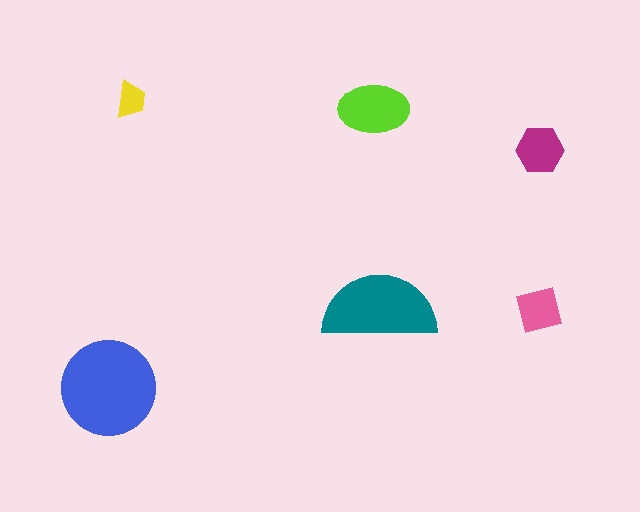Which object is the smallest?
The yellow trapezoid.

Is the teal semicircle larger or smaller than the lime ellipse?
Larger.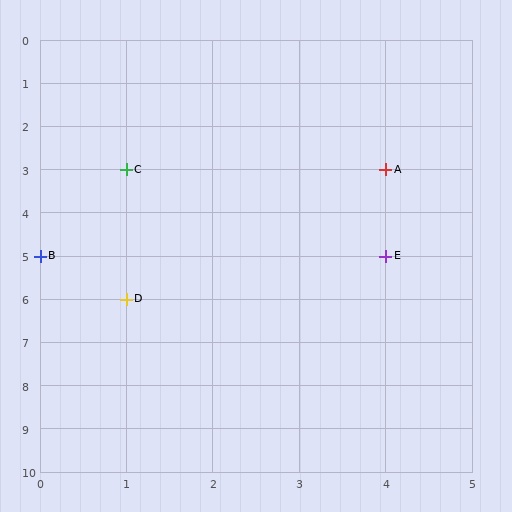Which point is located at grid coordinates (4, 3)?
Point A is at (4, 3).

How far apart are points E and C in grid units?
Points E and C are 3 columns and 2 rows apart (about 3.6 grid units diagonally).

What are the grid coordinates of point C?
Point C is at grid coordinates (1, 3).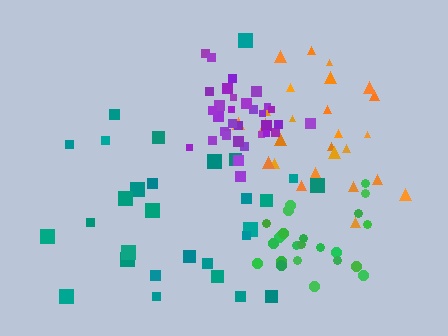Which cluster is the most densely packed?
Purple.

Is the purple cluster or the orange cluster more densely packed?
Purple.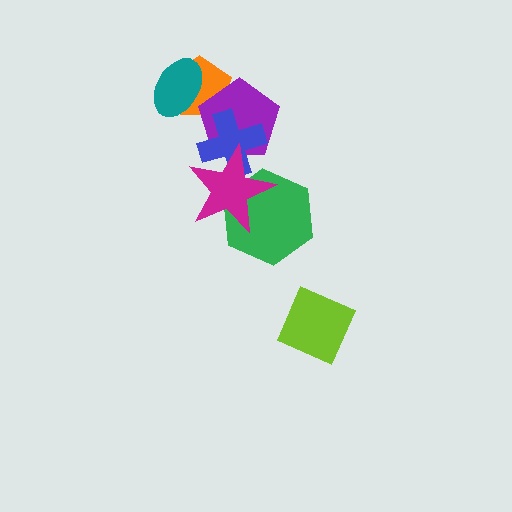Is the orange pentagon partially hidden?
Yes, it is partially covered by another shape.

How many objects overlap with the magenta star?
3 objects overlap with the magenta star.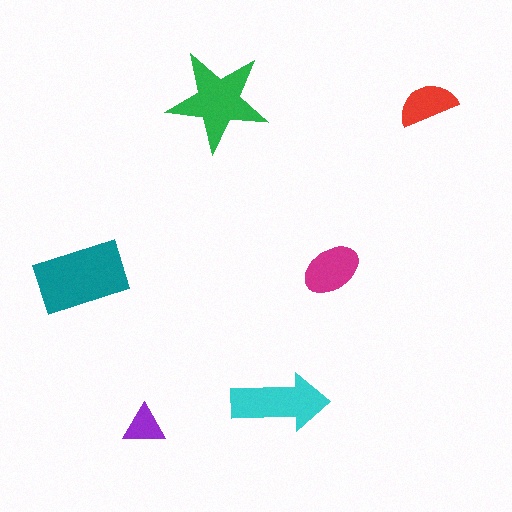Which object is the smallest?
The purple triangle.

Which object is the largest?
The teal rectangle.